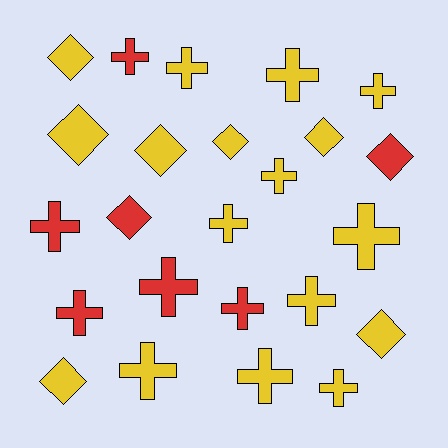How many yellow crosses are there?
There are 10 yellow crosses.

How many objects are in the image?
There are 24 objects.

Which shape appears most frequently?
Cross, with 15 objects.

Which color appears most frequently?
Yellow, with 17 objects.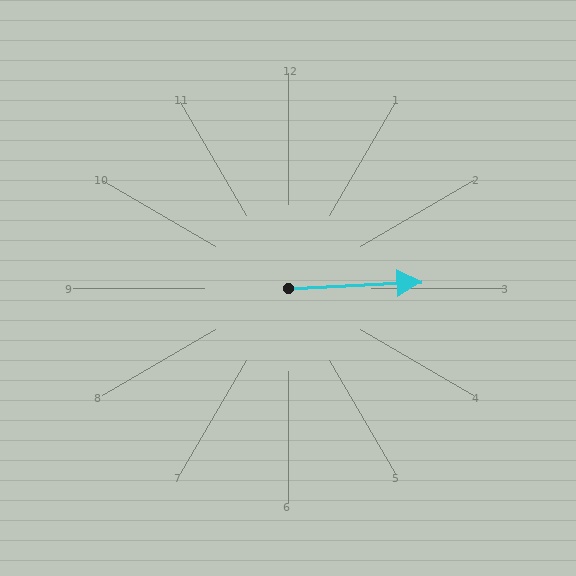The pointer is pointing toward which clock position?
Roughly 3 o'clock.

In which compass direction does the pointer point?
East.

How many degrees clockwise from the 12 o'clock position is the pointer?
Approximately 87 degrees.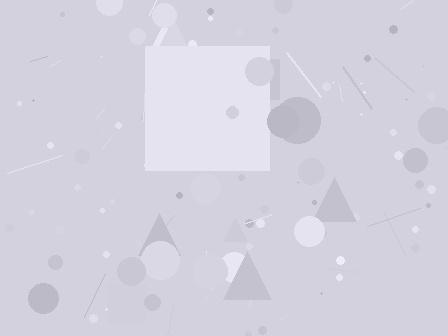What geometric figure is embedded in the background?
A square is embedded in the background.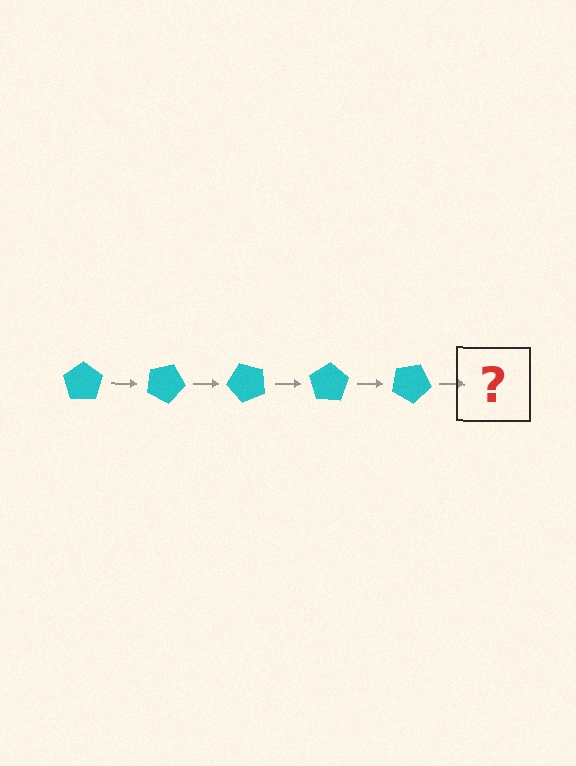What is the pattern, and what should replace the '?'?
The pattern is that the pentagon rotates 25 degrees each step. The '?' should be a cyan pentagon rotated 125 degrees.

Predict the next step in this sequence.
The next step is a cyan pentagon rotated 125 degrees.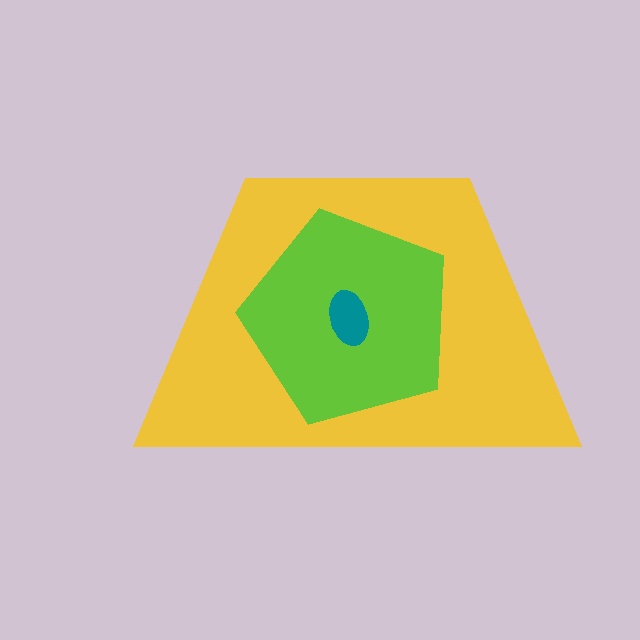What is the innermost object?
The teal ellipse.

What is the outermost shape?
The yellow trapezoid.